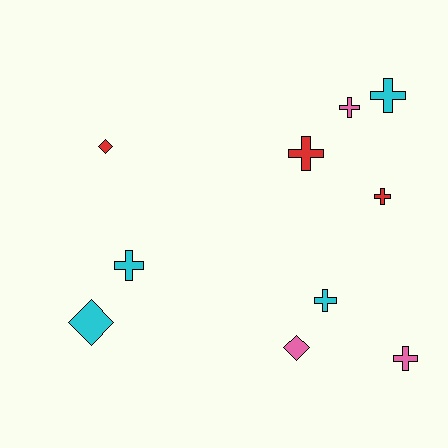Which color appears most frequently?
Cyan, with 4 objects.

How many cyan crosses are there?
There are 3 cyan crosses.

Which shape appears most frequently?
Cross, with 7 objects.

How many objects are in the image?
There are 10 objects.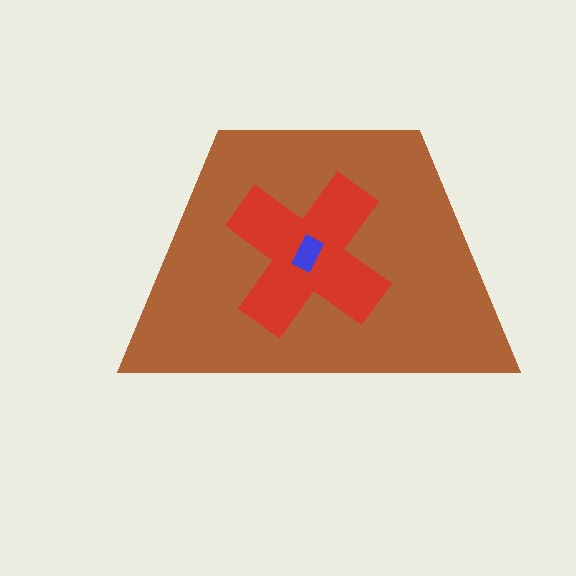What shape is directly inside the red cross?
The blue rectangle.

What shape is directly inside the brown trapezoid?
The red cross.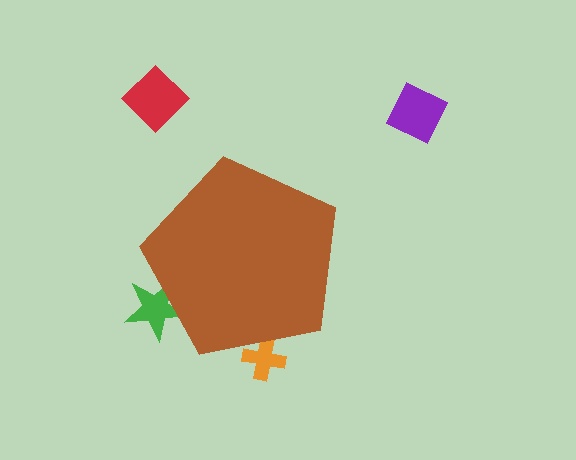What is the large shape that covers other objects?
A brown pentagon.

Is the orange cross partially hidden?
Yes, the orange cross is partially hidden behind the brown pentagon.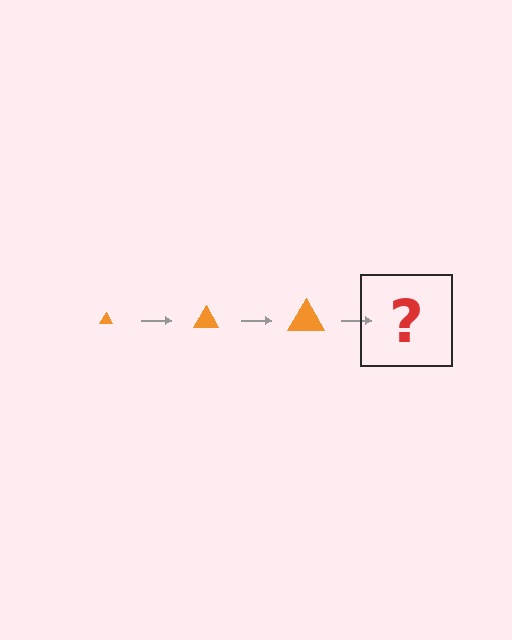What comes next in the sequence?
The next element should be an orange triangle, larger than the previous one.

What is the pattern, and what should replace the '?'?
The pattern is that the triangle gets progressively larger each step. The '?' should be an orange triangle, larger than the previous one.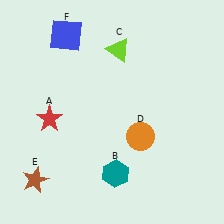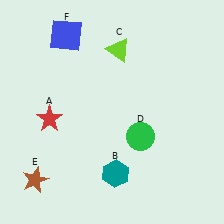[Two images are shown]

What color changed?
The circle (D) changed from orange in Image 1 to green in Image 2.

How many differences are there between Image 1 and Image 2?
There is 1 difference between the two images.